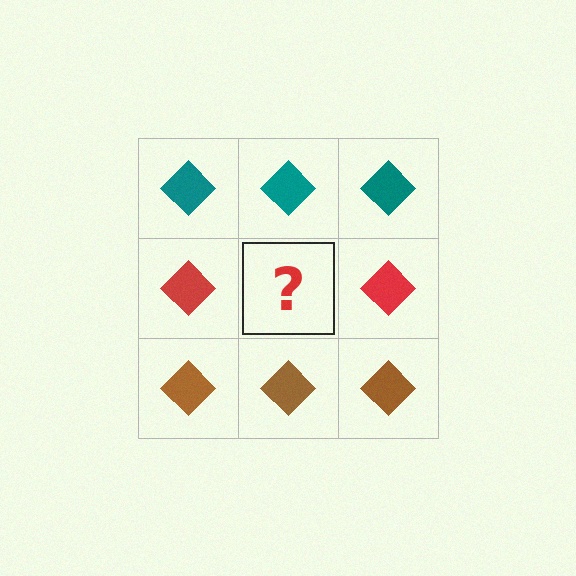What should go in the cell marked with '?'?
The missing cell should contain a red diamond.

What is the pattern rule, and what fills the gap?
The rule is that each row has a consistent color. The gap should be filled with a red diamond.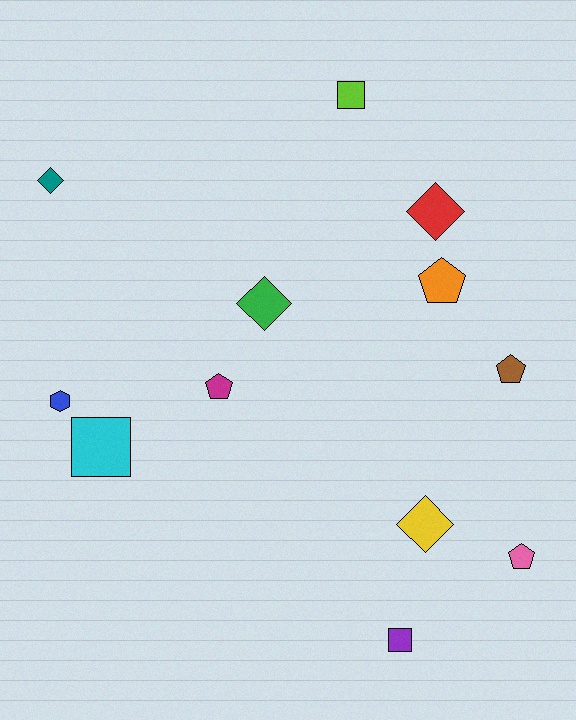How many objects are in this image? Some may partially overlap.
There are 12 objects.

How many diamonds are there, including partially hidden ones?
There are 4 diamonds.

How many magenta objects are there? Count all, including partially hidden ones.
There is 1 magenta object.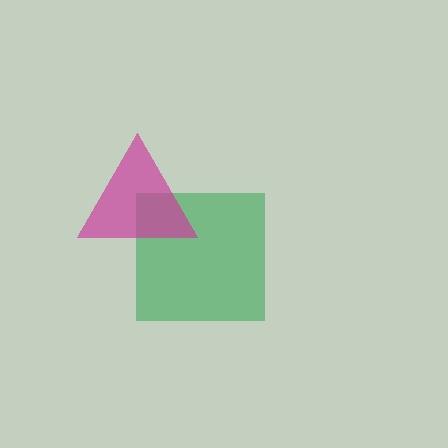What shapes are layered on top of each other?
The layered shapes are: a green square, a magenta triangle.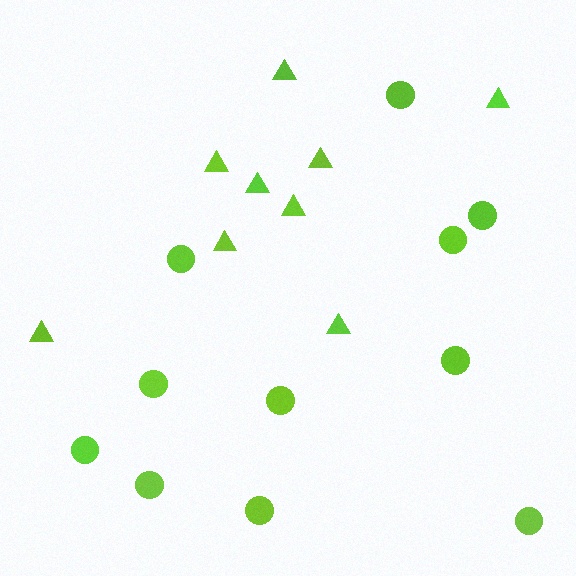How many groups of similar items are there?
There are 2 groups: one group of triangles (9) and one group of circles (11).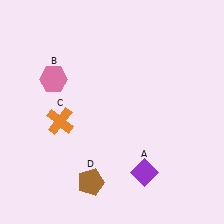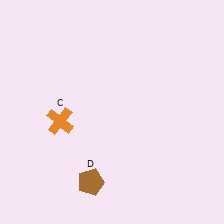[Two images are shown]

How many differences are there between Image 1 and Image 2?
There are 2 differences between the two images.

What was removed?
The pink hexagon (B), the purple diamond (A) were removed in Image 2.